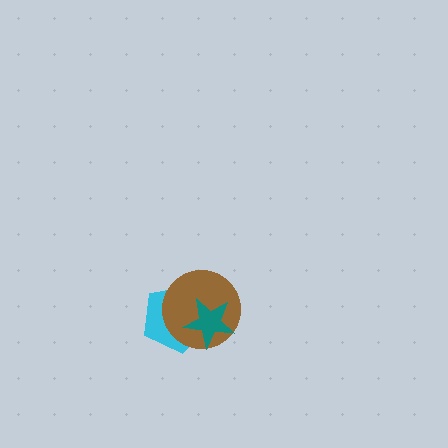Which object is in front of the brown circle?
The teal star is in front of the brown circle.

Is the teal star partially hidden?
No, no other shape covers it.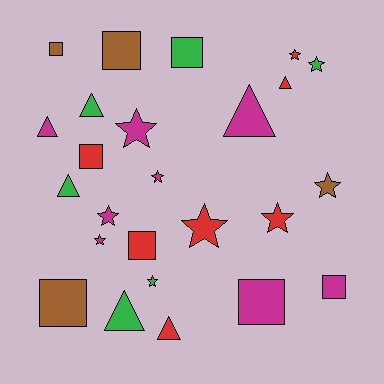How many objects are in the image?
There are 25 objects.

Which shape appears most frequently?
Star, with 10 objects.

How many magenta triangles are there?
There are 2 magenta triangles.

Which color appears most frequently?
Magenta, with 8 objects.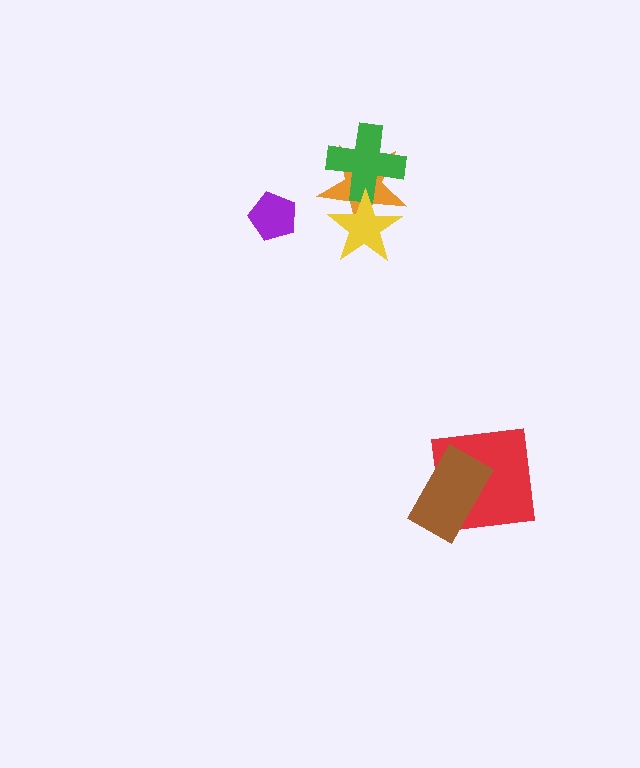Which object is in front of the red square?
The brown rectangle is in front of the red square.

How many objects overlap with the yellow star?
2 objects overlap with the yellow star.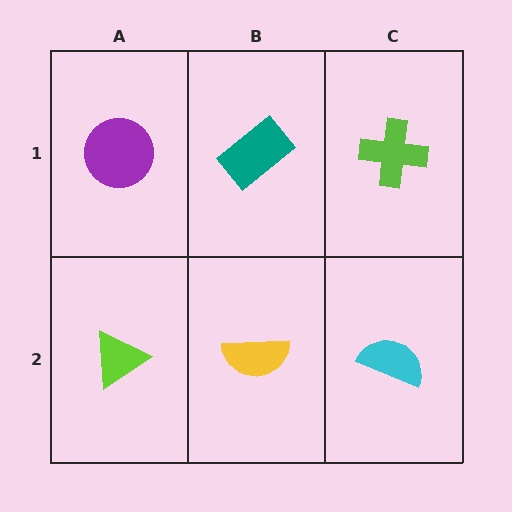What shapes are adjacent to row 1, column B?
A yellow semicircle (row 2, column B), a purple circle (row 1, column A), a lime cross (row 1, column C).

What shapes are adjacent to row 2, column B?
A teal rectangle (row 1, column B), a lime triangle (row 2, column A), a cyan semicircle (row 2, column C).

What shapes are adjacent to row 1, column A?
A lime triangle (row 2, column A), a teal rectangle (row 1, column B).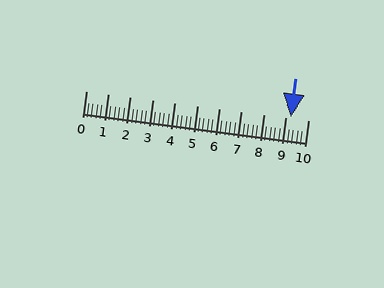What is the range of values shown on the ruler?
The ruler shows values from 0 to 10.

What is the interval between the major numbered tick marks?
The major tick marks are spaced 1 units apart.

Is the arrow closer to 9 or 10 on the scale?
The arrow is closer to 9.